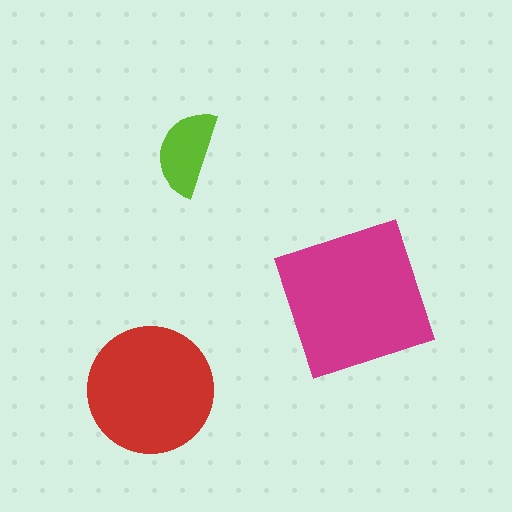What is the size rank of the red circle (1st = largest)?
2nd.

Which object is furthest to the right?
The magenta square is rightmost.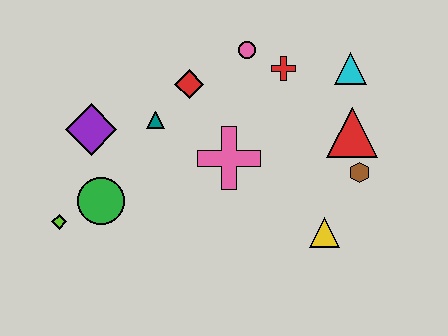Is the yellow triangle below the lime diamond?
Yes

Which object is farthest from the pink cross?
The lime diamond is farthest from the pink cross.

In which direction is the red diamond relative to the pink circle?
The red diamond is to the left of the pink circle.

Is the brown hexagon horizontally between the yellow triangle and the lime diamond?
No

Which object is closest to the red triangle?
The brown hexagon is closest to the red triangle.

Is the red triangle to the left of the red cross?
No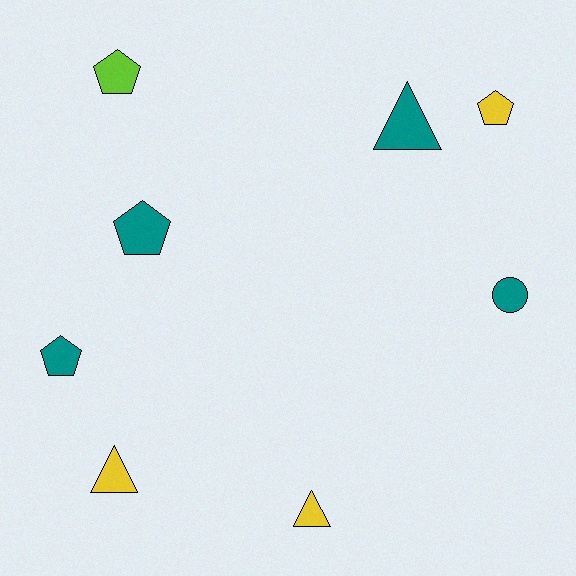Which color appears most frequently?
Teal, with 4 objects.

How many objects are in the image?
There are 8 objects.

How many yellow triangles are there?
There are 2 yellow triangles.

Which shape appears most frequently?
Pentagon, with 4 objects.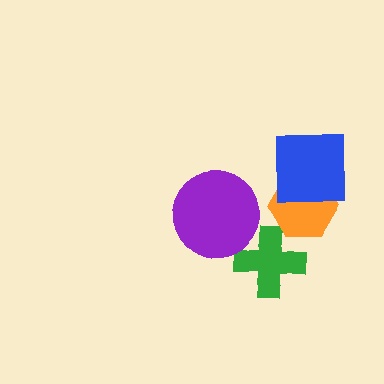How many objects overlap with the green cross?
0 objects overlap with the green cross.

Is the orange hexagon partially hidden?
Yes, it is partially covered by another shape.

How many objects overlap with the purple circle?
0 objects overlap with the purple circle.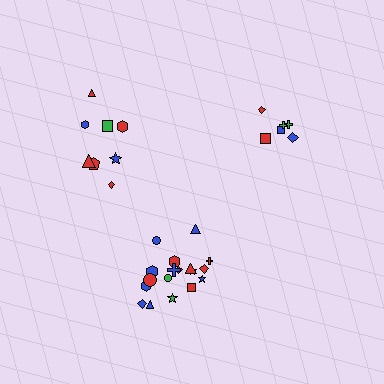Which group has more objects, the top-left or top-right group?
The top-left group.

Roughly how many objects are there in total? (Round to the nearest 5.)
Roughly 30 objects in total.